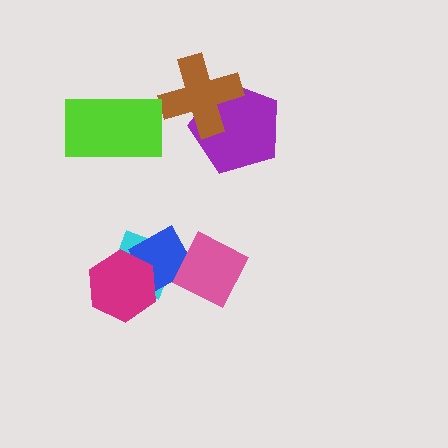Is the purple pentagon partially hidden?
Yes, it is partially covered by another shape.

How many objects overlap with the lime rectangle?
0 objects overlap with the lime rectangle.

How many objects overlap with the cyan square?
2 objects overlap with the cyan square.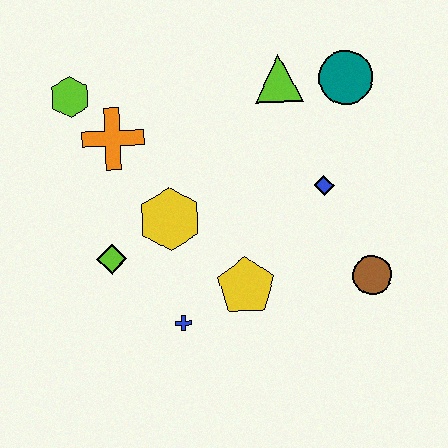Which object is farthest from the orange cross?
The brown circle is farthest from the orange cross.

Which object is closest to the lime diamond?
The yellow hexagon is closest to the lime diamond.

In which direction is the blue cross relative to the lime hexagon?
The blue cross is below the lime hexagon.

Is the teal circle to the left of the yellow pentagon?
No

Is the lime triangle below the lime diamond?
No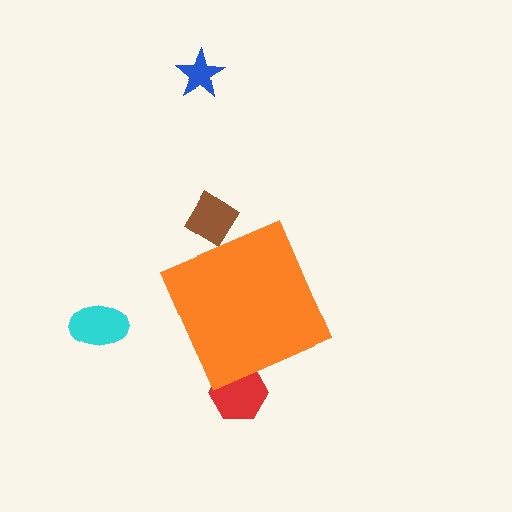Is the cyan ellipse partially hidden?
No, the cyan ellipse is fully visible.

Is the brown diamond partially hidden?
Yes, the brown diamond is partially hidden behind the orange diamond.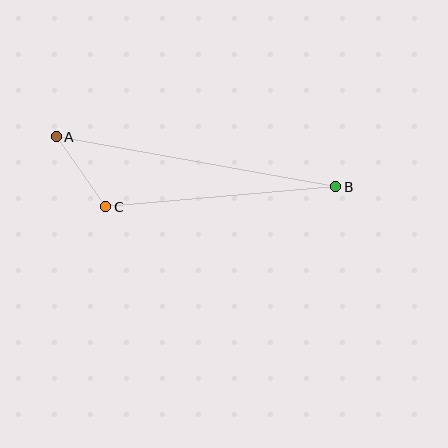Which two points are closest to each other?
Points A and C are closest to each other.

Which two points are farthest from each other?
Points A and B are farthest from each other.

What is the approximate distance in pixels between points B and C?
The distance between B and C is approximately 231 pixels.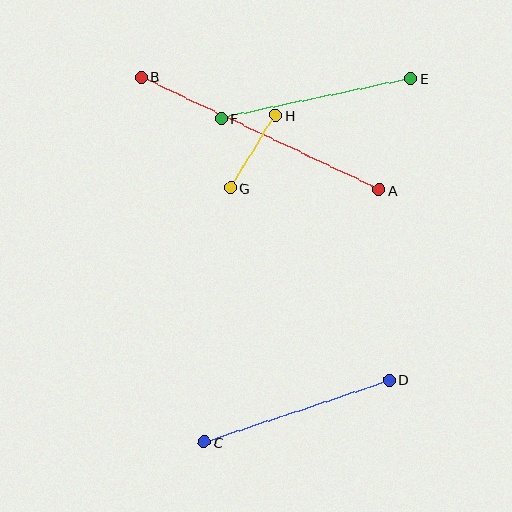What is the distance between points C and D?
The distance is approximately 195 pixels.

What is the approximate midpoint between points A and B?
The midpoint is at approximately (260, 134) pixels.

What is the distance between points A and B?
The distance is approximately 263 pixels.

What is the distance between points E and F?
The distance is approximately 194 pixels.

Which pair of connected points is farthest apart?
Points A and B are farthest apart.